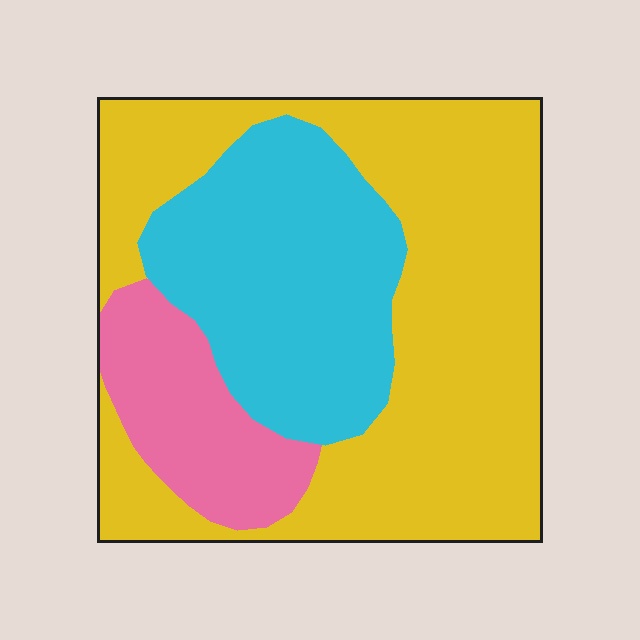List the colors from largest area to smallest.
From largest to smallest: yellow, cyan, pink.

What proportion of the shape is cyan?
Cyan covers roughly 30% of the shape.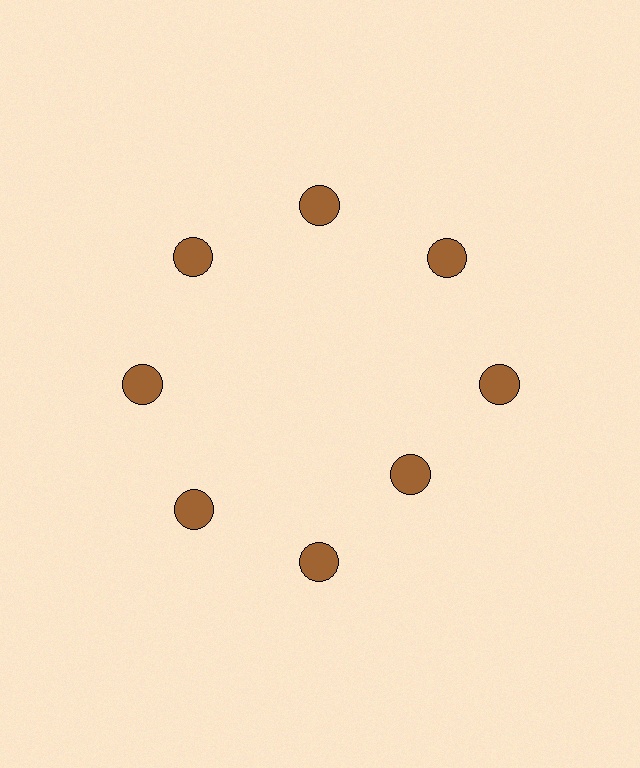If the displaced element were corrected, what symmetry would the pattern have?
It would have 8-fold rotational symmetry — the pattern would map onto itself every 45 degrees.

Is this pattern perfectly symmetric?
No. The 8 brown circles are arranged in a ring, but one element near the 4 o'clock position is pulled inward toward the center, breaking the 8-fold rotational symmetry.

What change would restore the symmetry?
The symmetry would be restored by moving it outward, back onto the ring so that all 8 circles sit at equal angles and equal distance from the center.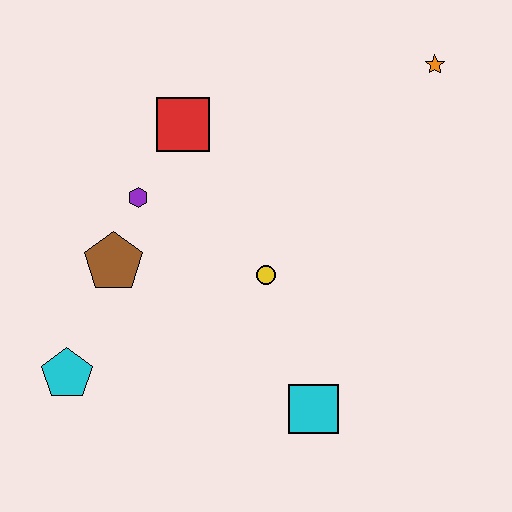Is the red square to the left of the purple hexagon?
No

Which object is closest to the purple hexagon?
The brown pentagon is closest to the purple hexagon.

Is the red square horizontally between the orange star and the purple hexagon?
Yes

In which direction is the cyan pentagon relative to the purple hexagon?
The cyan pentagon is below the purple hexagon.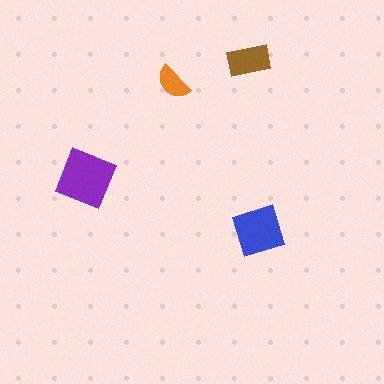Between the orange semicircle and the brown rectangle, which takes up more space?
The brown rectangle.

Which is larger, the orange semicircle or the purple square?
The purple square.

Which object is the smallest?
The orange semicircle.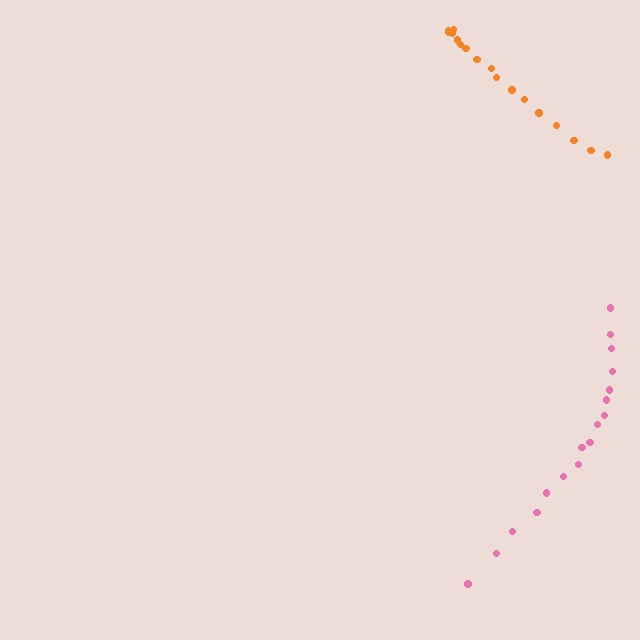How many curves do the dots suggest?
There are 2 distinct paths.